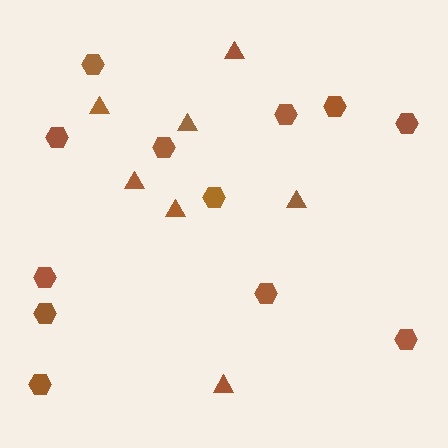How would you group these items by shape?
There are 2 groups: one group of hexagons (12) and one group of triangles (7).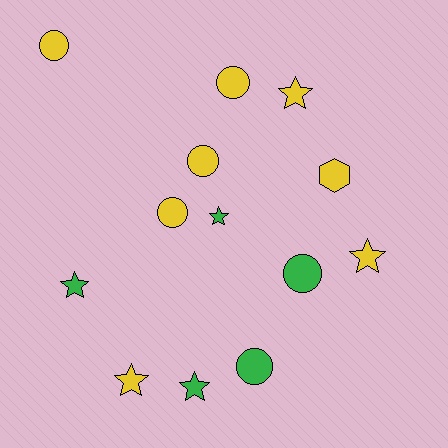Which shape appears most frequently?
Star, with 6 objects.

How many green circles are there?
There are 2 green circles.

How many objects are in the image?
There are 13 objects.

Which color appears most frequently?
Yellow, with 8 objects.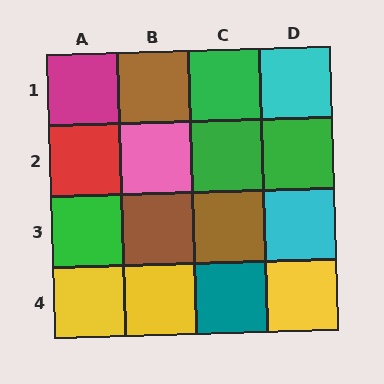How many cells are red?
1 cell is red.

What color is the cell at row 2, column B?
Pink.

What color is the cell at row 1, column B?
Brown.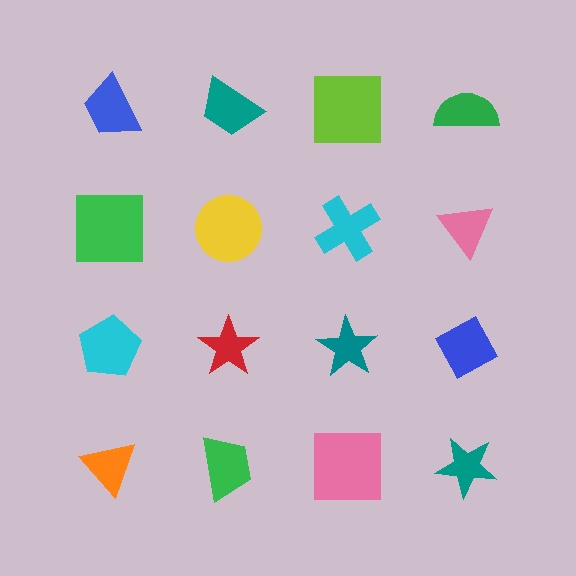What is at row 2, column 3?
A cyan cross.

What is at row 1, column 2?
A teal trapezoid.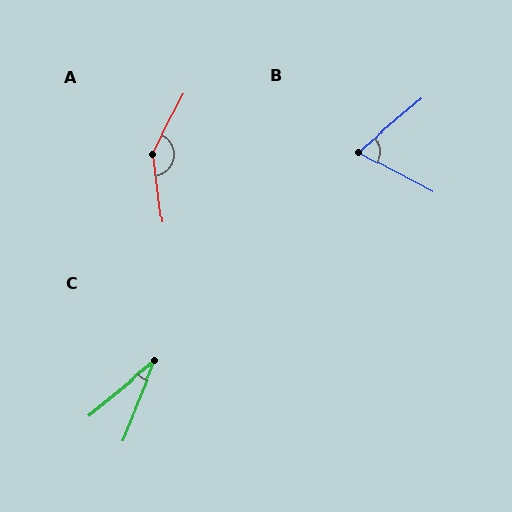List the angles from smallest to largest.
C (28°), B (67°), A (144°).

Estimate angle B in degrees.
Approximately 67 degrees.